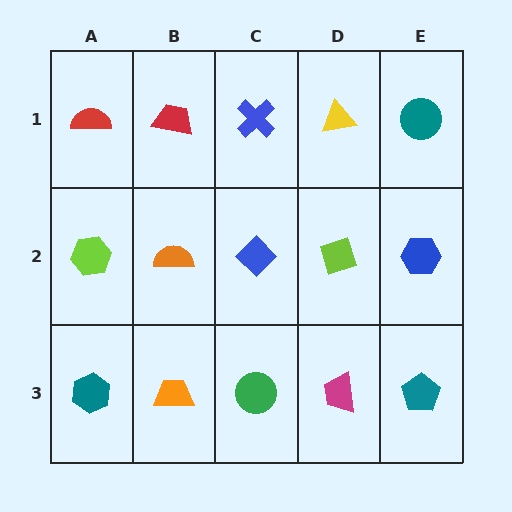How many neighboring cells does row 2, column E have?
3.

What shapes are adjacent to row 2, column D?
A yellow triangle (row 1, column D), a magenta trapezoid (row 3, column D), a blue diamond (row 2, column C), a blue hexagon (row 2, column E).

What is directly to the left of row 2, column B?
A lime hexagon.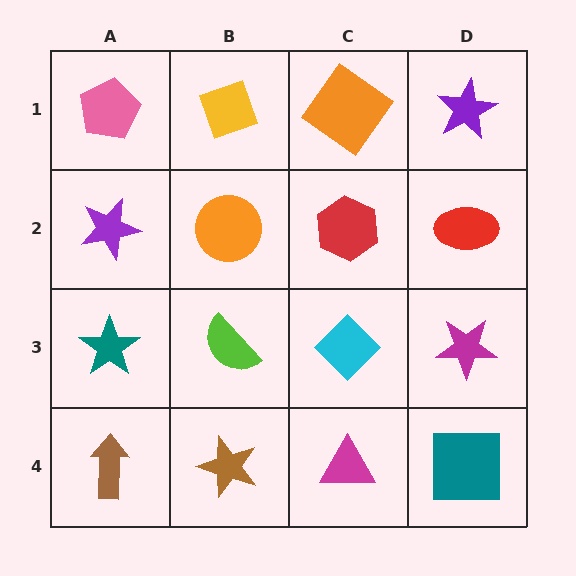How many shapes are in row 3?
4 shapes.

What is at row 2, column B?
An orange circle.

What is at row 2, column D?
A red ellipse.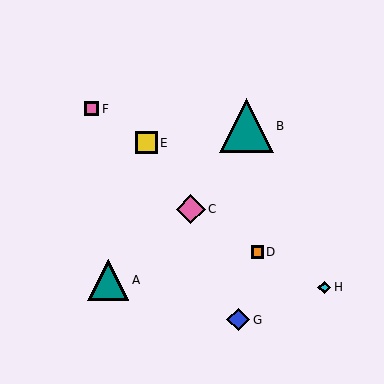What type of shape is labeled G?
Shape G is a blue diamond.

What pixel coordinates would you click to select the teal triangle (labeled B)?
Click at (246, 126) to select the teal triangle B.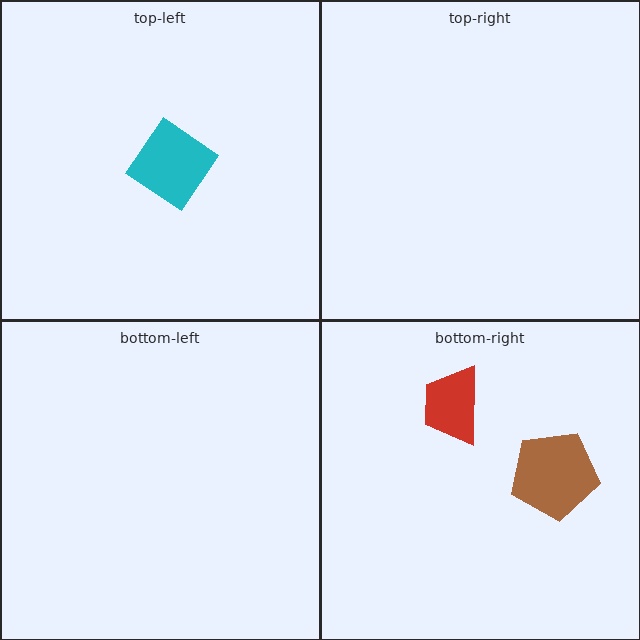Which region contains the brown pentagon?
The bottom-right region.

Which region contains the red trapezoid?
The bottom-right region.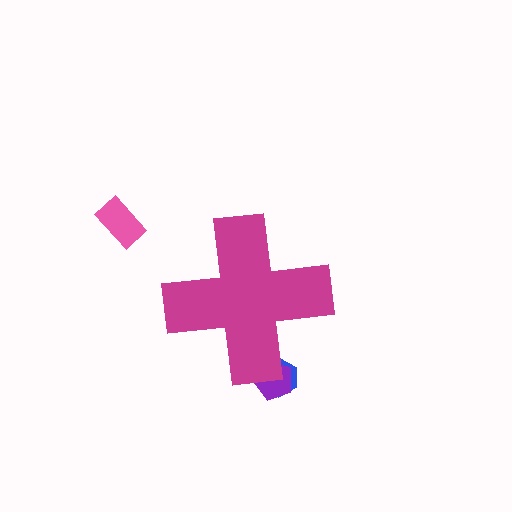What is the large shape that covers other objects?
A magenta cross.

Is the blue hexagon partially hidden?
Yes, the blue hexagon is partially hidden behind the magenta cross.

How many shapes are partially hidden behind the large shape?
2 shapes are partially hidden.